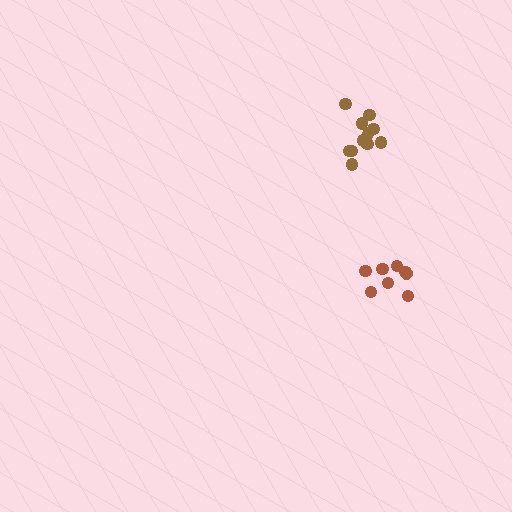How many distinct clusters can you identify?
There are 2 distinct clusters.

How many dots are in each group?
Group 1: 8 dots, Group 2: 11 dots (19 total).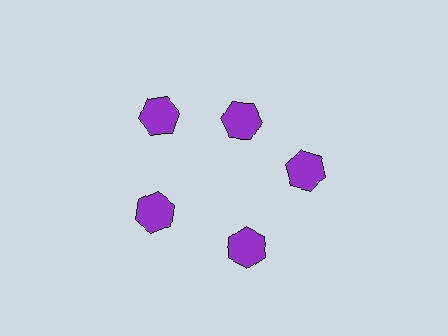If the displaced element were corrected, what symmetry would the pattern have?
It would have 5-fold rotational symmetry — the pattern would map onto itself every 72 degrees.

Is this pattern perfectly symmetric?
No. The 5 purple hexagons are arranged in a ring, but one element near the 1 o'clock position is pulled inward toward the center, breaking the 5-fold rotational symmetry.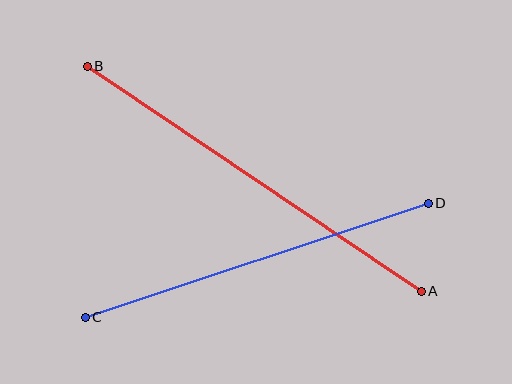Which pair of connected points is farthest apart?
Points A and B are farthest apart.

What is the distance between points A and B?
The distance is approximately 402 pixels.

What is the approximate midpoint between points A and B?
The midpoint is at approximately (254, 179) pixels.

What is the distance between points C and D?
The distance is approximately 361 pixels.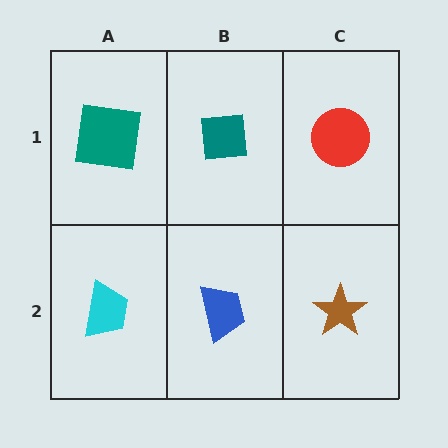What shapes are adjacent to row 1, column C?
A brown star (row 2, column C), a teal square (row 1, column B).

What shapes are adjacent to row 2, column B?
A teal square (row 1, column B), a cyan trapezoid (row 2, column A), a brown star (row 2, column C).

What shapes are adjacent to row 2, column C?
A red circle (row 1, column C), a blue trapezoid (row 2, column B).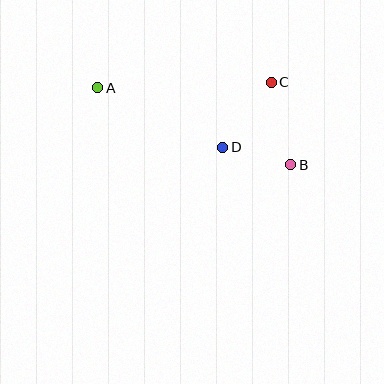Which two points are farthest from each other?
Points A and B are farthest from each other.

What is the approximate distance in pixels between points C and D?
The distance between C and D is approximately 81 pixels.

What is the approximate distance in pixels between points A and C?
The distance between A and C is approximately 174 pixels.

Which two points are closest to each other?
Points B and D are closest to each other.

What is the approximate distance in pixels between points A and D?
The distance between A and D is approximately 138 pixels.